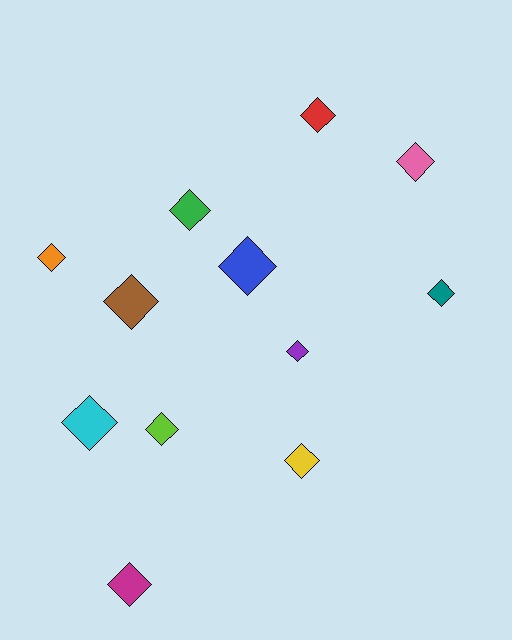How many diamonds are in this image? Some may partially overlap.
There are 12 diamonds.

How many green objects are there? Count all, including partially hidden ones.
There is 1 green object.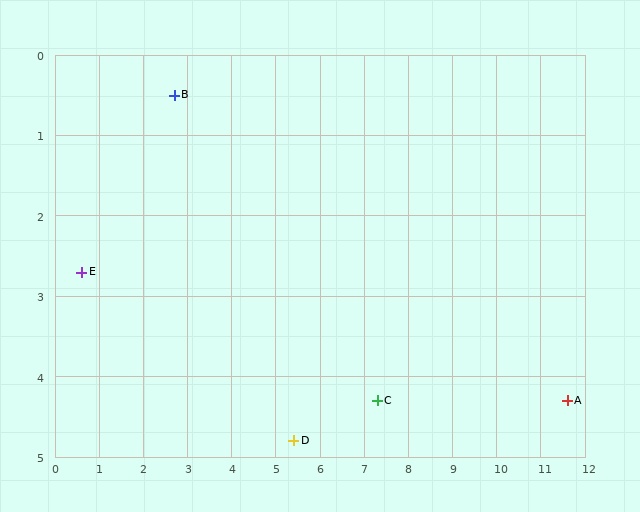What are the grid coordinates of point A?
Point A is at approximately (11.6, 4.3).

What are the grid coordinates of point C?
Point C is at approximately (7.3, 4.3).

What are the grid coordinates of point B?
Point B is at approximately (2.7, 0.5).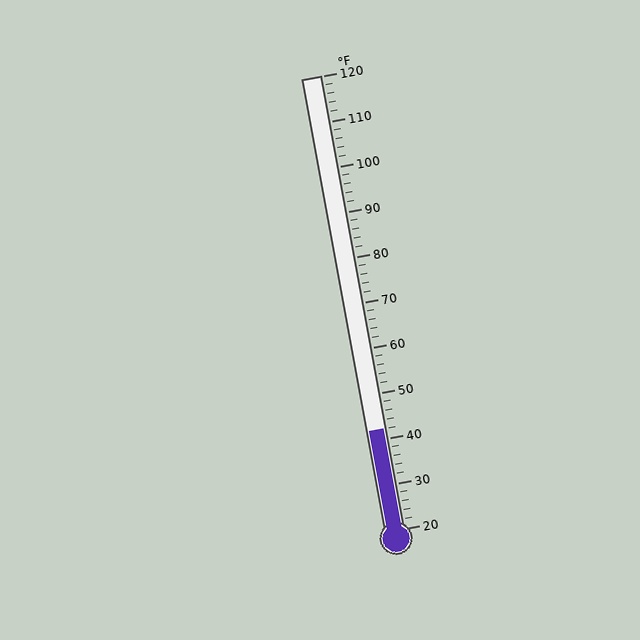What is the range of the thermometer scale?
The thermometer scale ranges from 20°F to 120°F.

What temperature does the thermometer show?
The thermometer shows approximately 42°F.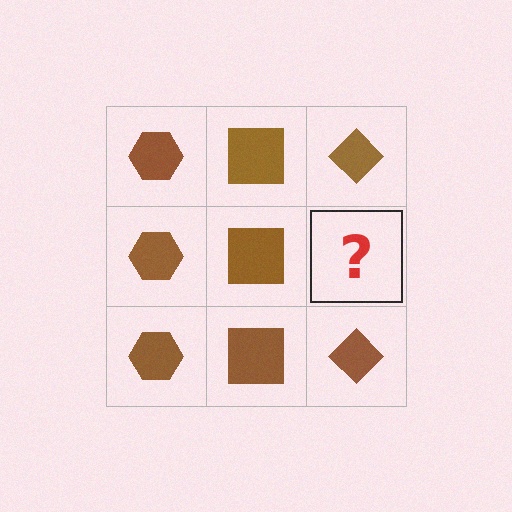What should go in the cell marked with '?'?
The missing cell should contain a brown diamond.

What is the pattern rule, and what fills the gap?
The rule is that each column has a consistent shape. The gap should be filled with a brown diamond.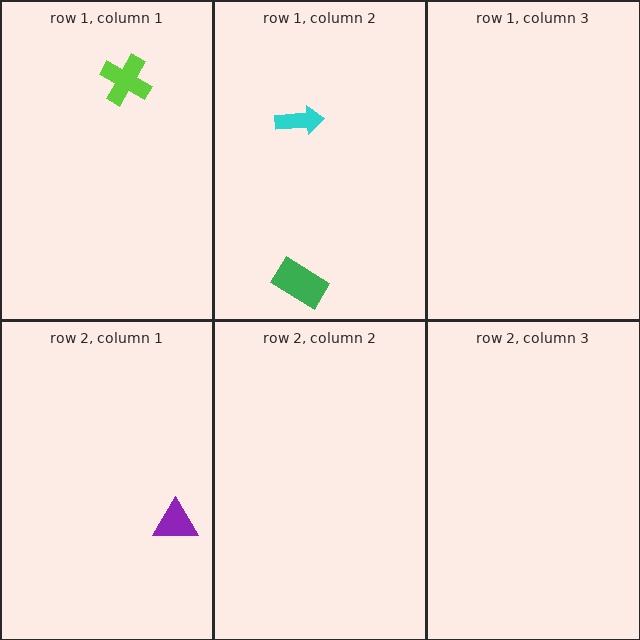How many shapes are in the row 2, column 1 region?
1.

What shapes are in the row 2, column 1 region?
The purple triangle.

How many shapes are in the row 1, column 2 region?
2.